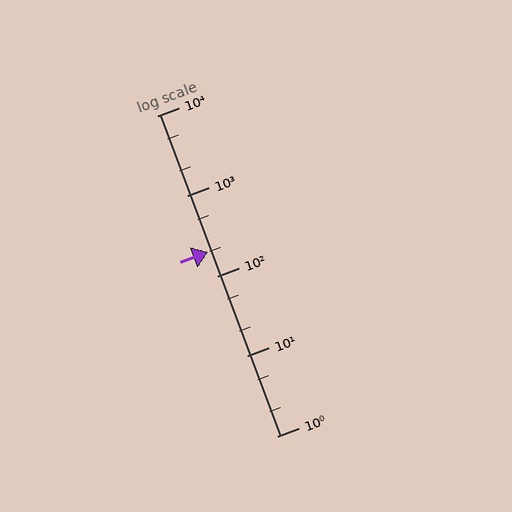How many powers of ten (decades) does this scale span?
The scale spans 4 decades, from 1 to 10000.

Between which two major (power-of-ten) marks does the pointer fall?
The pointer is between 100 and 1000.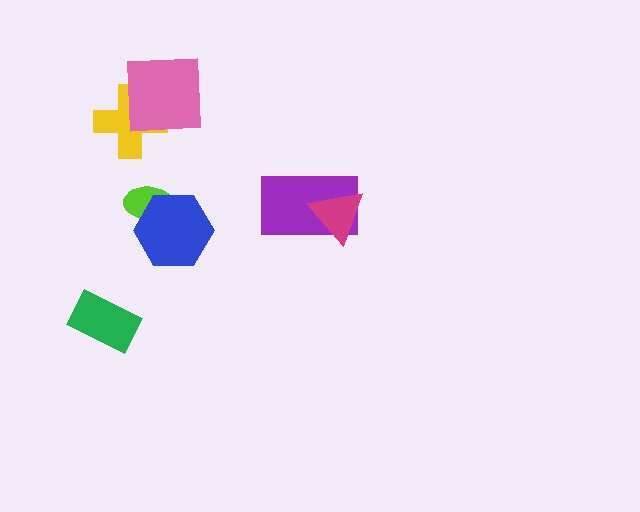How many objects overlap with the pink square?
1 object overlaps with the pink square.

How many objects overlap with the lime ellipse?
1 object overlaps with the lime ellipse.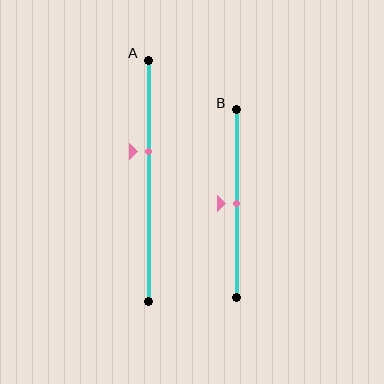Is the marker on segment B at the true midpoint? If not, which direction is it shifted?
Yes, the marker on segment B is at the true midpoint.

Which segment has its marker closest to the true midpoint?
Segment B has its marker closest to the true midpoint.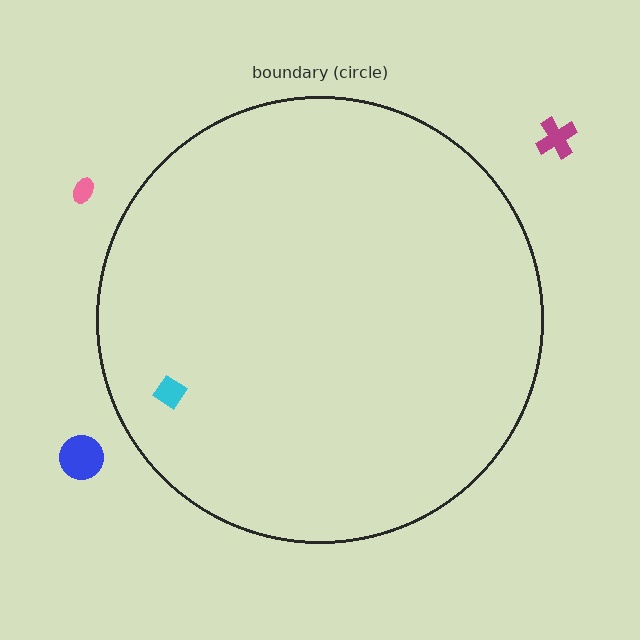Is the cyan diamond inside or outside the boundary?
Inside.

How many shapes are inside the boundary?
1 inside, 3 outside.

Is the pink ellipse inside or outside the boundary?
Outside.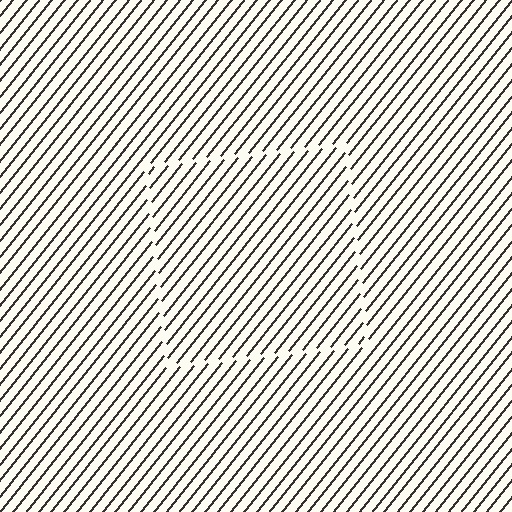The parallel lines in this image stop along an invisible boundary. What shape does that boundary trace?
An illusory square. The interior of the shape contains the same grating, shifted by half a period — the contour is defined by the phase discontinuity where line-ends from the inner and outer gratings abut.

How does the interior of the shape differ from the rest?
The interior of the shape contains the same grating, shifted by half a period — the contour is defined by the phase discontinuity where line-ends from the inner and outer gratings abut.